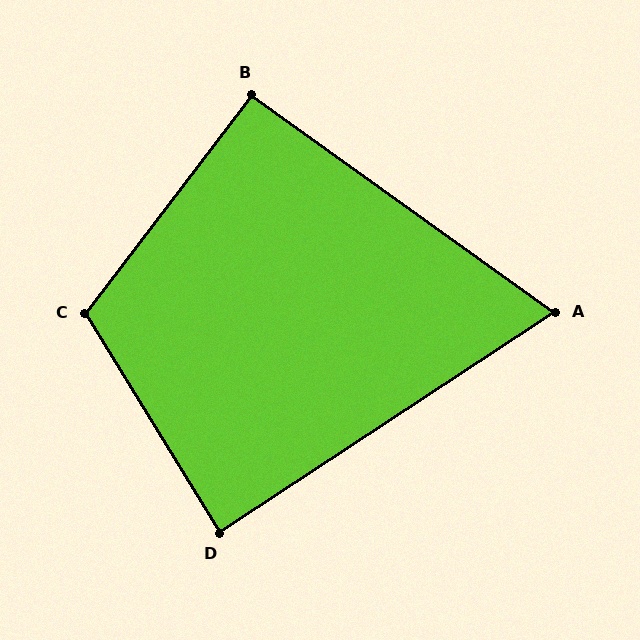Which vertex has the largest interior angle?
C, at approximately 111 degrees.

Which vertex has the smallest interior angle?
A, at approximately 69 degrees.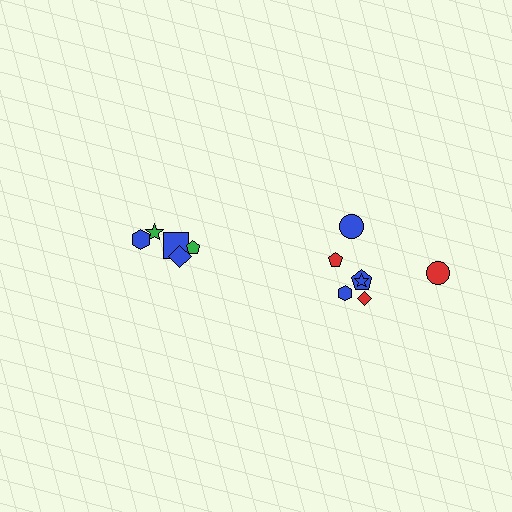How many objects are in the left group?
There are 5 objects.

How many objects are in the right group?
There are 7 objects.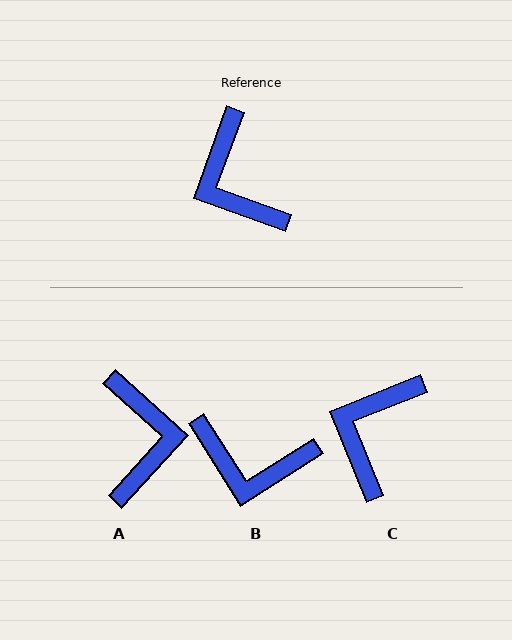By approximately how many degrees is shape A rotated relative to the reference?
Approximately 158 degrees counter-clockwise.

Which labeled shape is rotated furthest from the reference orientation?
A, about 158 degrees away.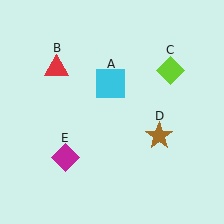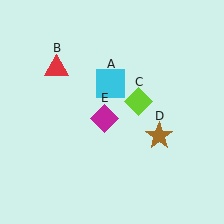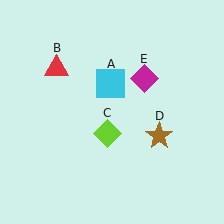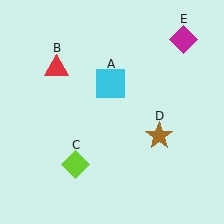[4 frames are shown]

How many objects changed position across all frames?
2 objects changed position: lime diamond (object C), magenta diamond (object E).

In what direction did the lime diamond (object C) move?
The lime diamond (object C) moved down and to the left.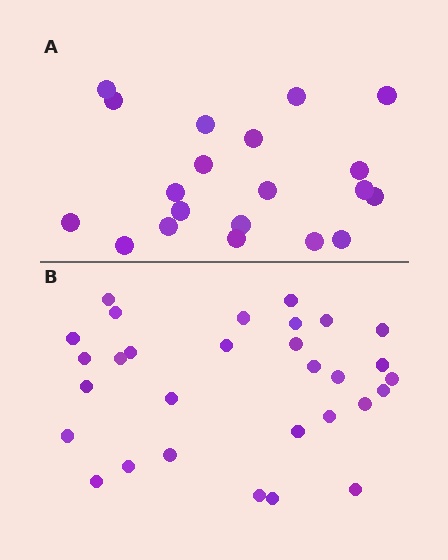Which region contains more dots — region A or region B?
Region B (the bottom region) has more dots.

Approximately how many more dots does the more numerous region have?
Region B has roughly 10 or so more dots than region A.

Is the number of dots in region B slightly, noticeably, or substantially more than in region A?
Region B has substantially more. The ratio is roughly 1.5 to 1.